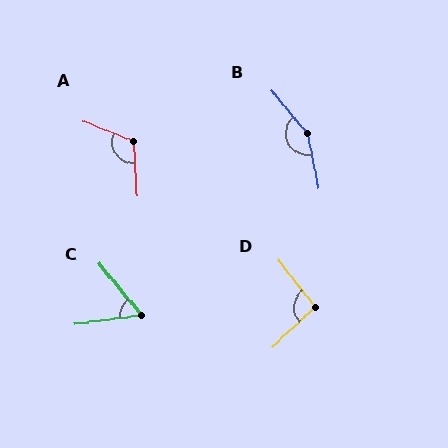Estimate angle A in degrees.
Approximately 115 degrees.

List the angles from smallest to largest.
C (59°), D (96°), A (115°), B (152°).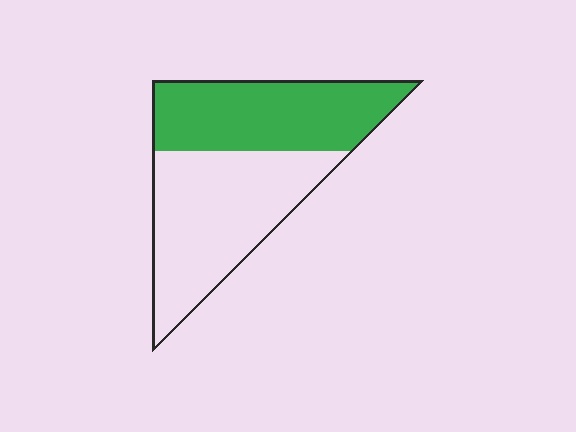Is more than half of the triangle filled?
No.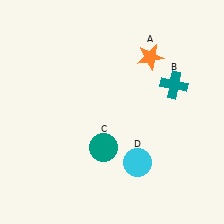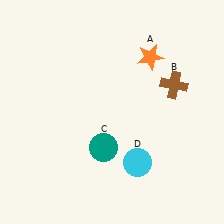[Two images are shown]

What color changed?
The cross (B) changed from teal in Image 1 to brown in Image 2.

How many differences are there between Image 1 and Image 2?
There is 1 difference between the two images.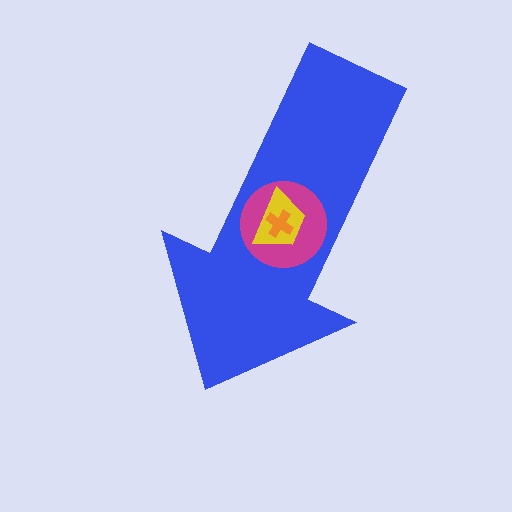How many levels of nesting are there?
4.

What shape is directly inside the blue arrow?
The magenta circle.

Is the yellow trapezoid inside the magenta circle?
Yes.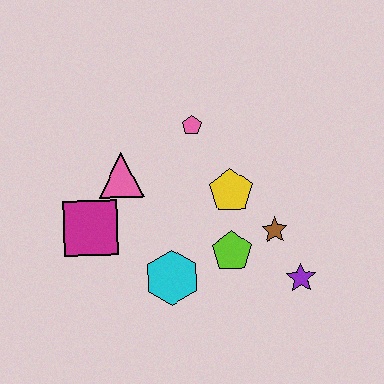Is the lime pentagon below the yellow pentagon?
Yes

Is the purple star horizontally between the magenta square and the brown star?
No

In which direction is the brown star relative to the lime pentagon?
The brown star is to the right of the lime pentagon.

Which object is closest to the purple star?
The brown star is closest to the purple star.